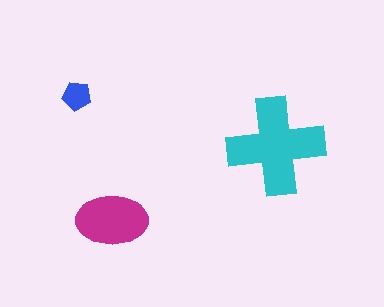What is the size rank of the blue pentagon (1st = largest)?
3rd.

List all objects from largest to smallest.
The cyan cross, the magenta ellipse, the blue pentagon.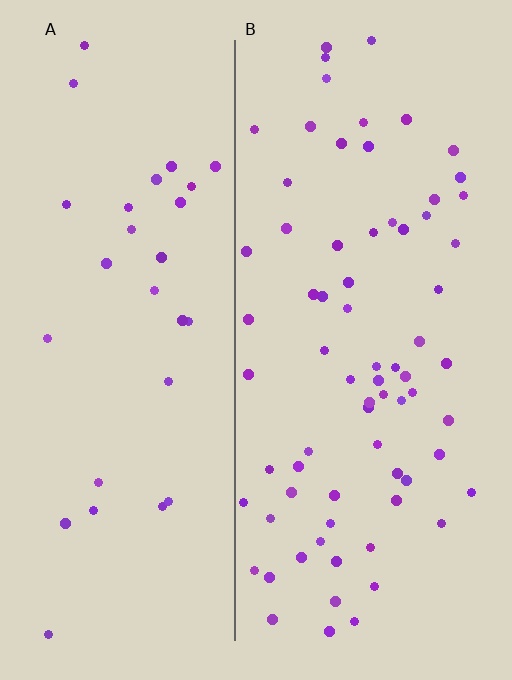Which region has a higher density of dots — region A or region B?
B (the right).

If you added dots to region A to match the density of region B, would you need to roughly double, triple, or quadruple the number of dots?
Approximately double.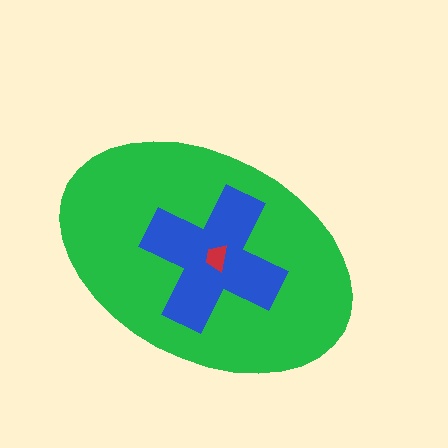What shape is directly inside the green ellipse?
The blue cross.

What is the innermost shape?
The red trapezoid.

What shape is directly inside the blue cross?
The red trapezoid.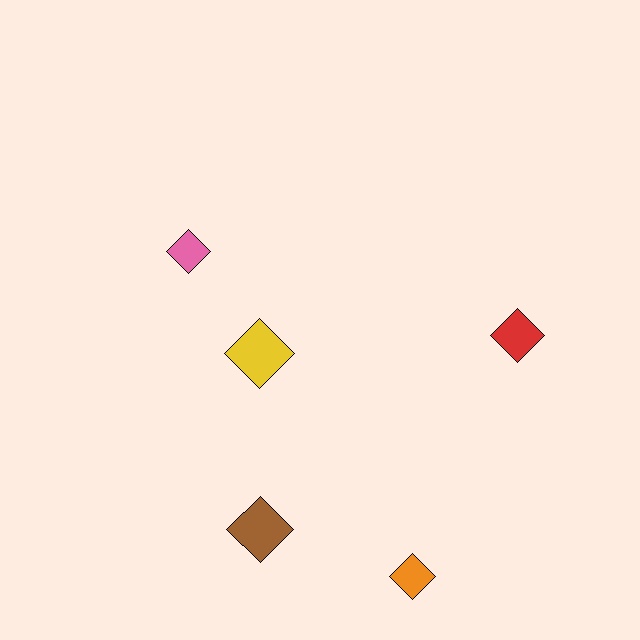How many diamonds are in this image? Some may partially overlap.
There are 5 diamonds.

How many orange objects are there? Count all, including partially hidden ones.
There is 1 orange object.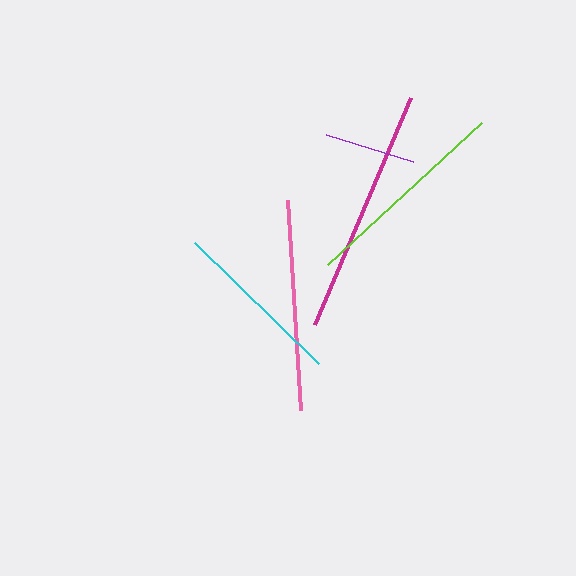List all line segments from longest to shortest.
From longest to shortest: magenta, pink, lime, cyan, purple.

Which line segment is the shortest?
The purple line is the shortest at approximately 91 pixels.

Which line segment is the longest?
The magenta line is the longest at approximately 247 pixels.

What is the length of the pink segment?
The pink segment is approximately 211 pixels long.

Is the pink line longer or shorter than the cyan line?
The pink line is longer than the cyan line.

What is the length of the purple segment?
The purple segment is approximately 91 pixels long.